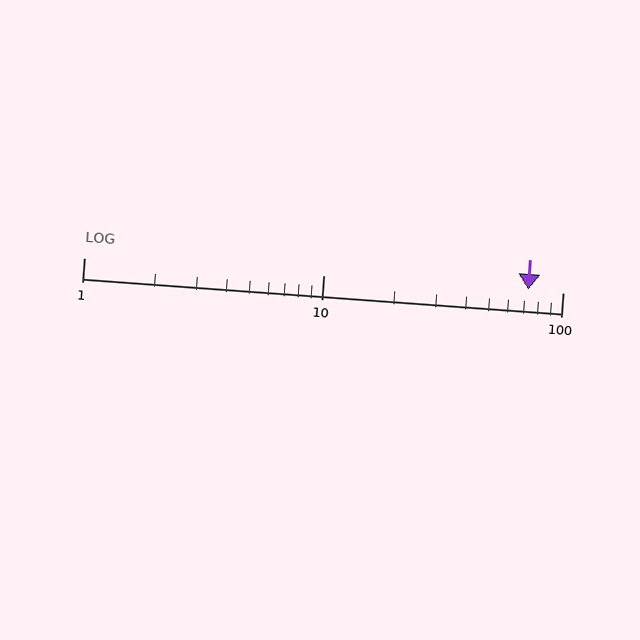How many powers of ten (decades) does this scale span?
The scale spans 2 decades, from 1 to 100.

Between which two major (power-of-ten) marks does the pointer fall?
The pointer is between 10 and 100.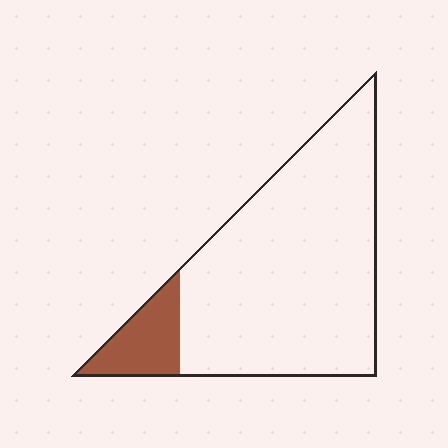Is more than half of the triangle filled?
No.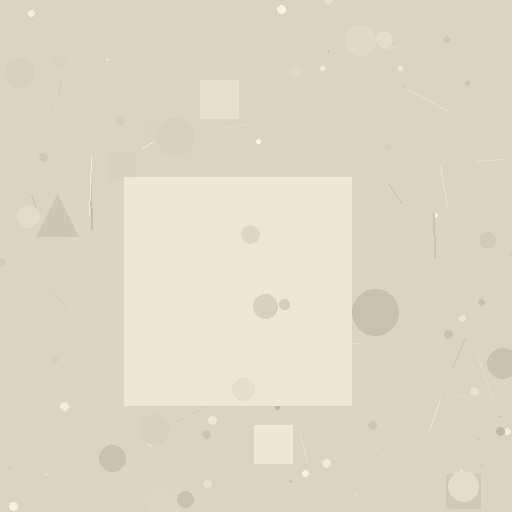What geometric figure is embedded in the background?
A square is embedded in the background.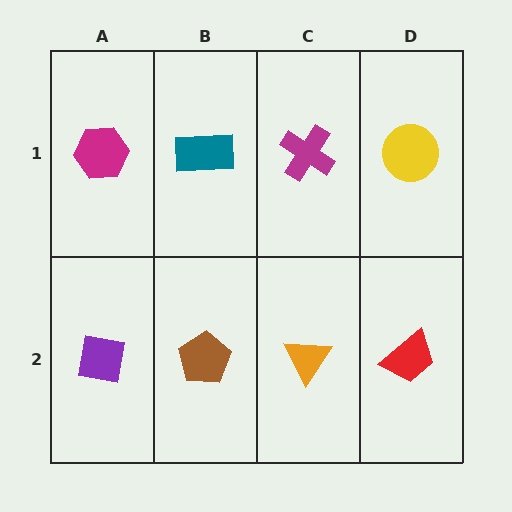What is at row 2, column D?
A red trapezoid.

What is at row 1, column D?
A yellow circle.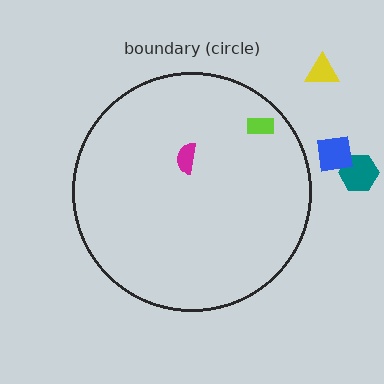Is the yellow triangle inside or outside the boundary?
Outside.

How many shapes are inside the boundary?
2 inside, 3 outside.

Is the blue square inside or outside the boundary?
Outside.